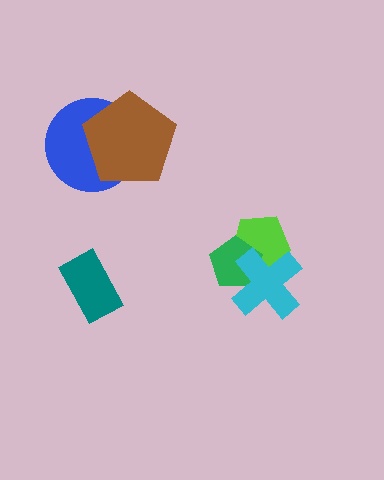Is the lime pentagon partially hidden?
Yes, it is partially covered by another shape.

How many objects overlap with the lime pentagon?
2 objects overlap with the lime pentagon.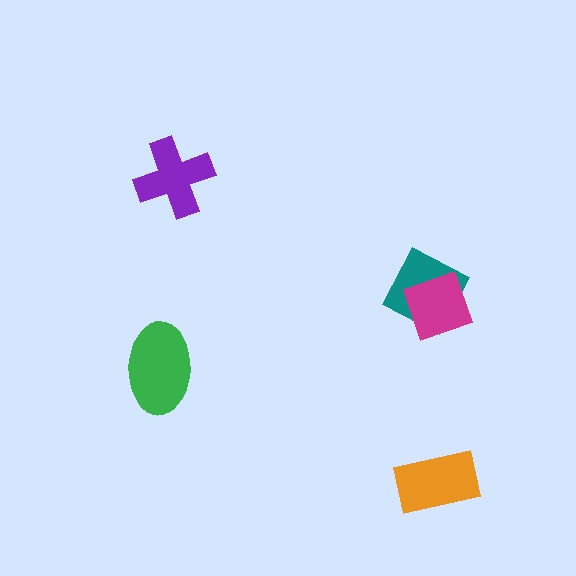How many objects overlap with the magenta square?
1 object overlaps with the magenta square.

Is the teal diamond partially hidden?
Yes, it is partially covered by another shape.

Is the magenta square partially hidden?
No, no other shape covers it.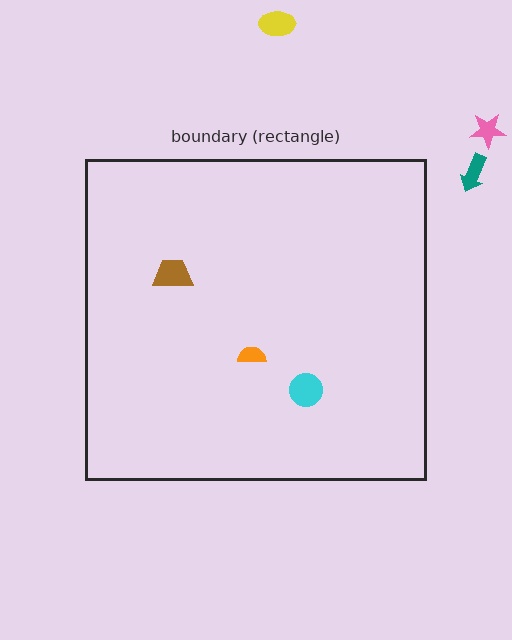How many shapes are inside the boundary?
3 inside, 3 outside.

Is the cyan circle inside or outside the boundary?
Inside.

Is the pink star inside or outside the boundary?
Outside.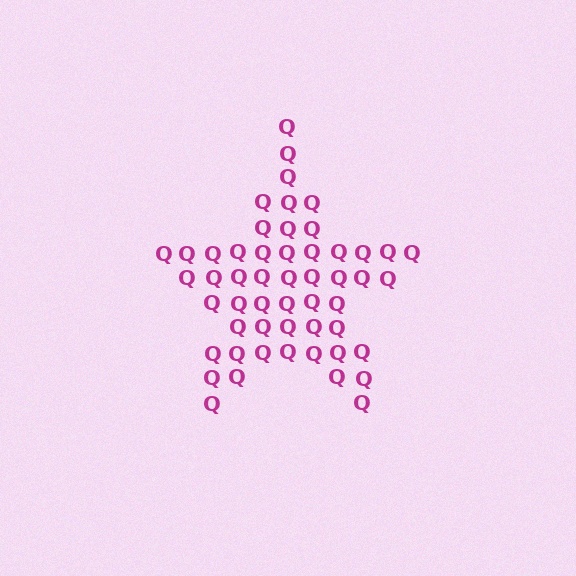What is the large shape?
The large shape is a star.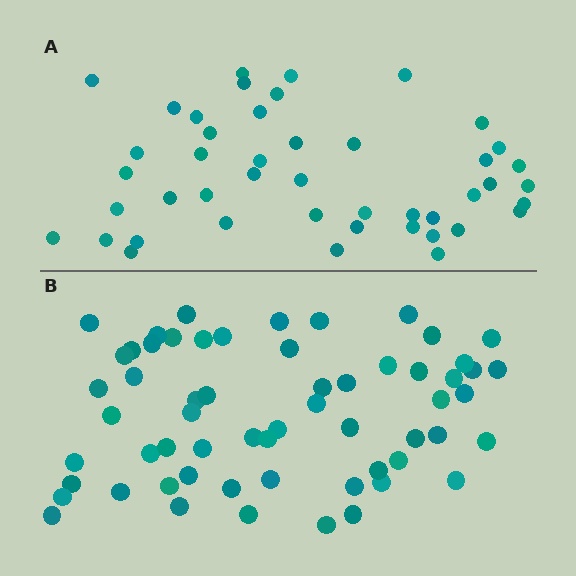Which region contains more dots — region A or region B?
Region B (the bottom region) has more dots.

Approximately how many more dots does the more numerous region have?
Region B has approximately 15 more dots than region A.